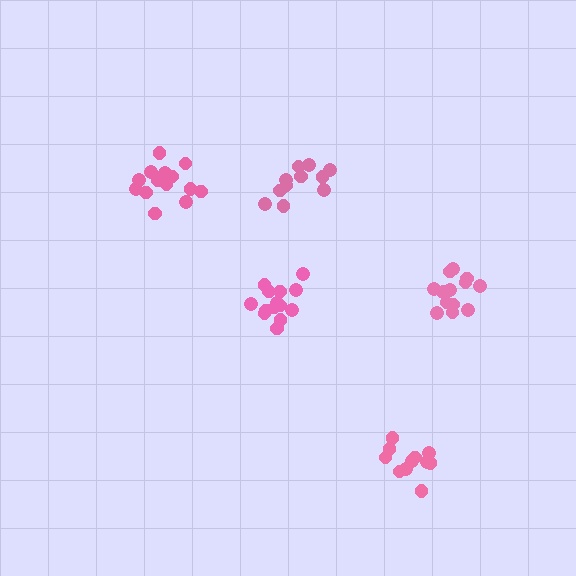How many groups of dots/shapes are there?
There are 5 groups.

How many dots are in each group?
Group 1: 13 dots, Group 2: 14 dots, Group 3: 14 dots, Group 4: 11 dots, Group 5: 11 dots (63 total).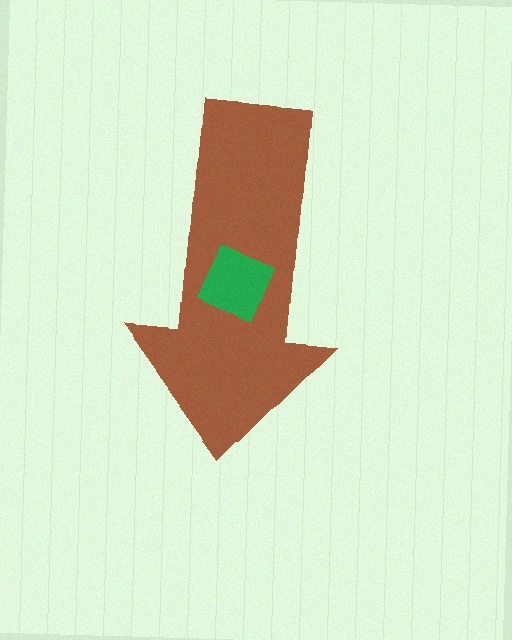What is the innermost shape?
The green square.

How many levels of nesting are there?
2.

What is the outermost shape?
The brown arrow.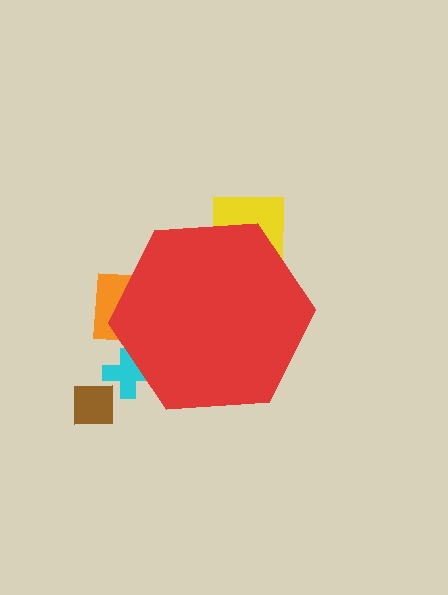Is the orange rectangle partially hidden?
Yes, the orange rectangle is partially hidden behind the red hexagon.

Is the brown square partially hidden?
No, the brown square is fully visible.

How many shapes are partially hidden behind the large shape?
3 shapes are partially hidden.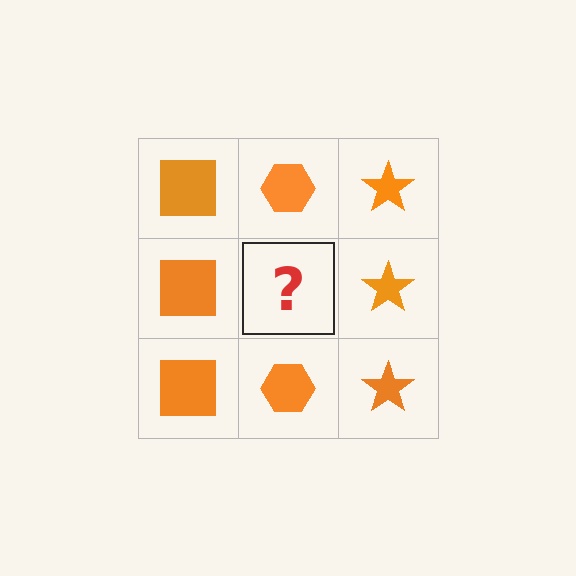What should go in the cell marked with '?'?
The missing cell should contain an orange hexagon.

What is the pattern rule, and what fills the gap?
The rule is that each column has a consistent shape. The gap should be filled with an orange hexagon.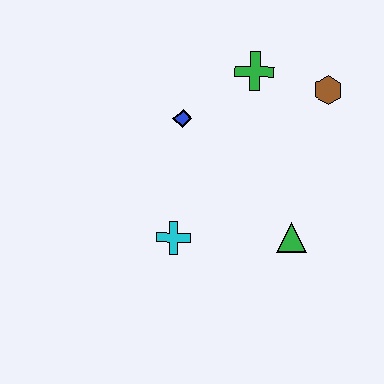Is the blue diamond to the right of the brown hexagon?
No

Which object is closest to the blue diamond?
The green cross is closest to the blue diamond.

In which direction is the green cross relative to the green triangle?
The green cross is above the green triangle.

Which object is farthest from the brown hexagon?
The cyan cross is farthest from the brown hexagon.